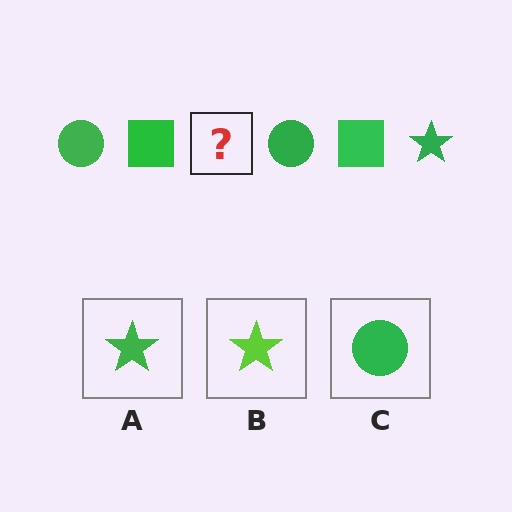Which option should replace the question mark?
Option A.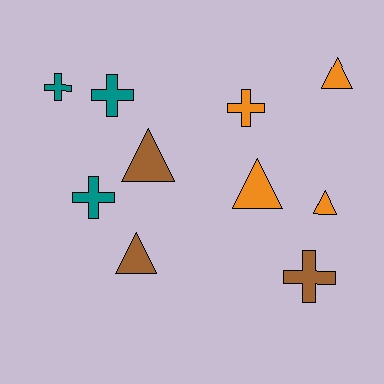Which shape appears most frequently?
Triangle, with 5 objects.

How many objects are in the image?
There are 10 objects.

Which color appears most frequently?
Orange, with 4 objects.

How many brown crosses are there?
There is 1 brown cross.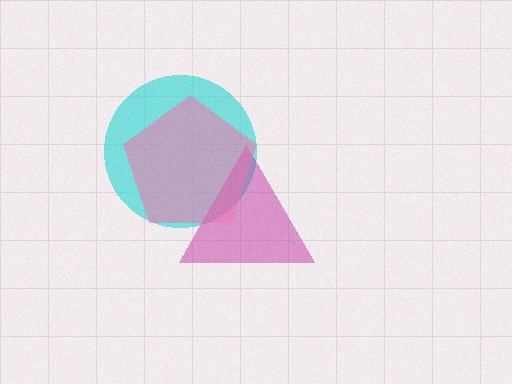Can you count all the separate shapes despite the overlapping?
Yes, there are 3 separate shapes.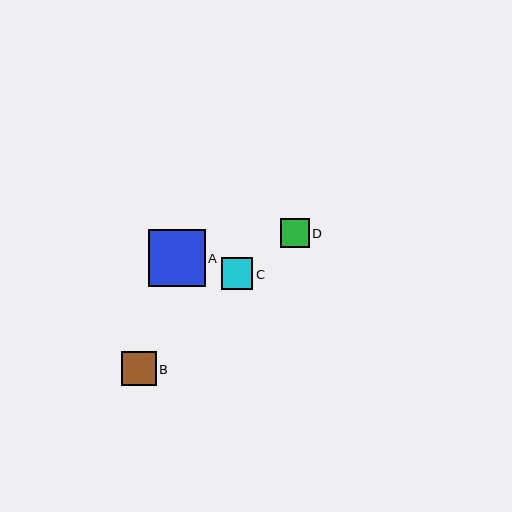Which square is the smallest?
Square D is the smallest with a size of approximately 29 pixels.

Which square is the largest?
Square A is the largest with a size of approximately 57 pixels.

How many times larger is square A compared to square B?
Square A is approximately 1.6 times the size of square B.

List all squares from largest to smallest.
From largest to smallest: A, B, C, D.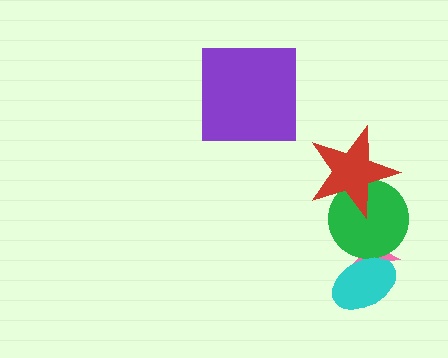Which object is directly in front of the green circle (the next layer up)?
The cyan ellipse is directly in front of the green circle.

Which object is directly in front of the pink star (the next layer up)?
The green circle is directly in front of the pink star.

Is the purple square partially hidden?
No, no other shape covers it.